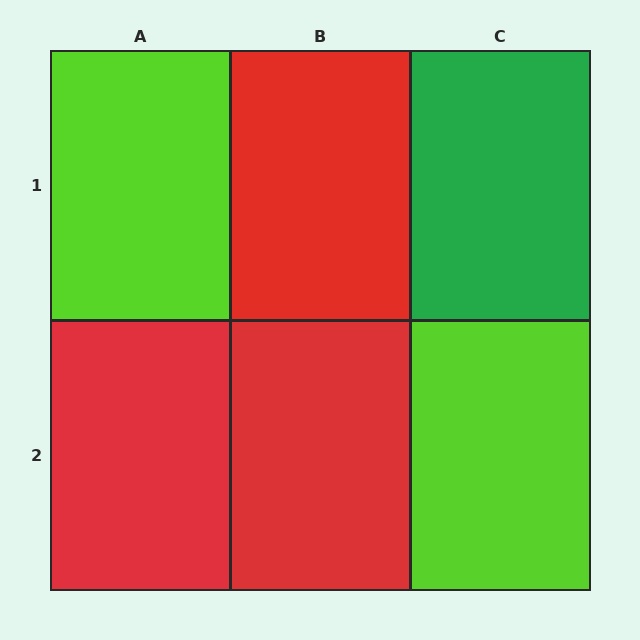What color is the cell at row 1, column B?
Red.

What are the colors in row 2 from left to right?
Red, red, lime.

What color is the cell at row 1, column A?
Lime.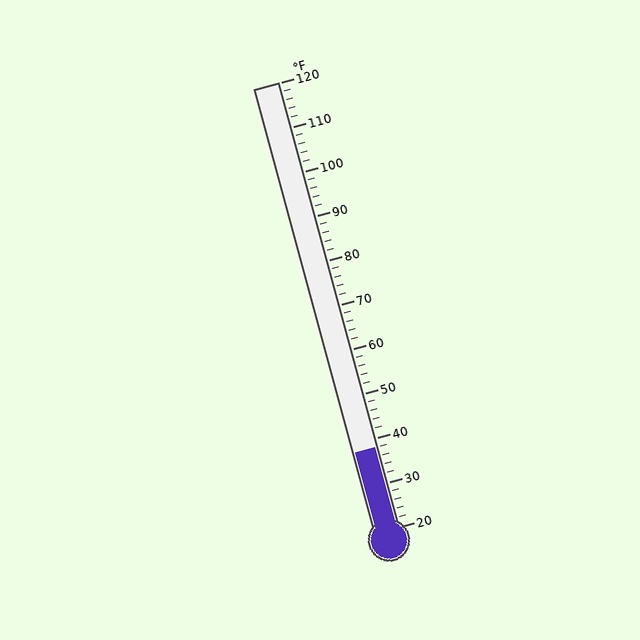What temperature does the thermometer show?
The thermometer shows approximately 38°F.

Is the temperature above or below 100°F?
The temperature is below 100°F.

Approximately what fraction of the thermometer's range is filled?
The thermometer is filled to approximately 20% of its range.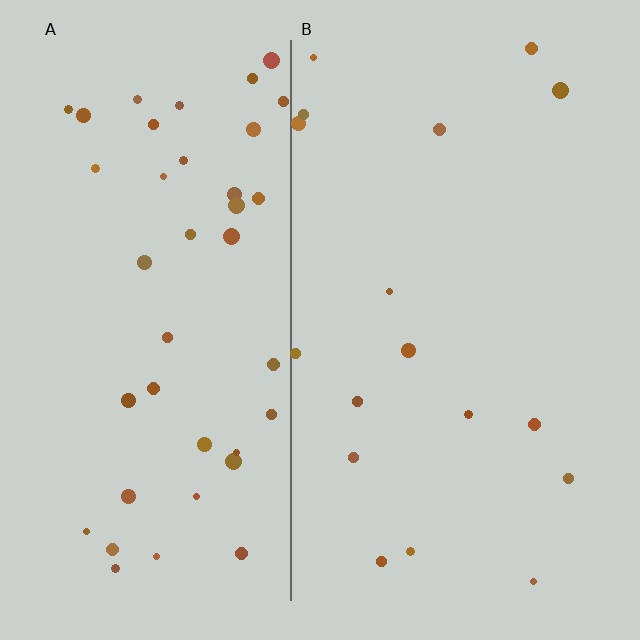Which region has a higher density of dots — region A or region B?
A (the left).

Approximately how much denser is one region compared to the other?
Approximately 2.4× — region A over region B.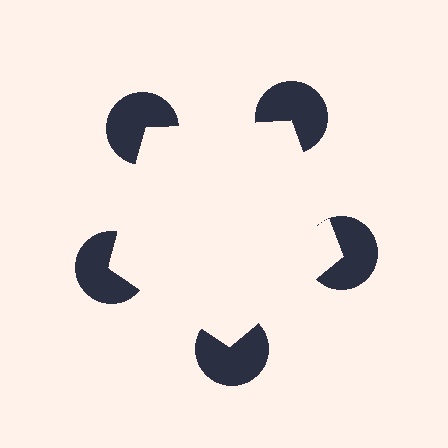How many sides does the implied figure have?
5 sides.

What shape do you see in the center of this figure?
An illusory pentagon — its edges are inferred from the aligned wedge cuts in the pac-man discs, not physically drawn.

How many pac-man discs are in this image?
There are 5 — one at each vertex of the illusory pentagon.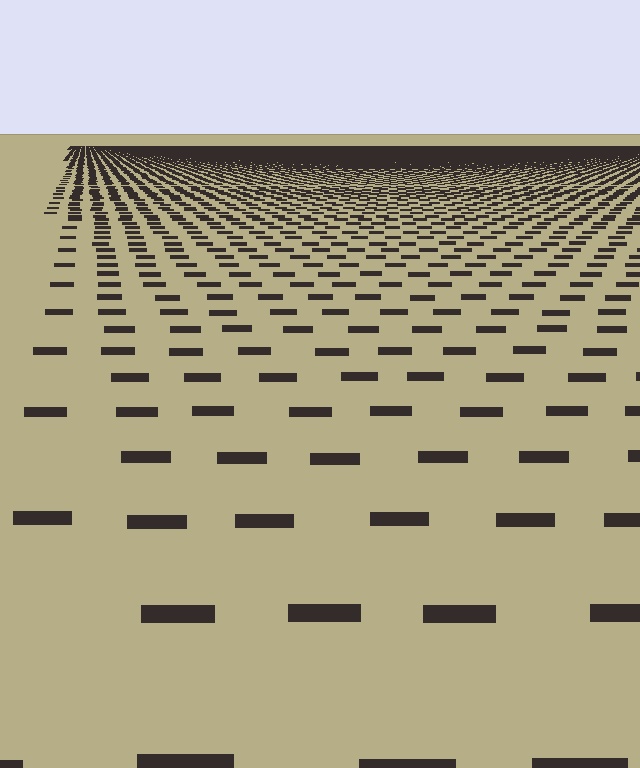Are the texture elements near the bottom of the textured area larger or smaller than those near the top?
Larger. Near the bottom, elements are closer to the viewer and appear at a bigger on-screen size.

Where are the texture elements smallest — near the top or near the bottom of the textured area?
Near the top.